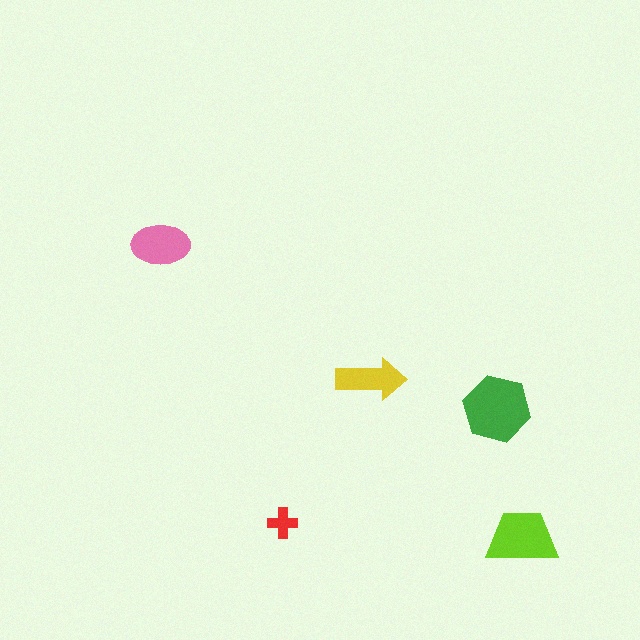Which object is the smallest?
The red cross.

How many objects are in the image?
There are 5 objects in the image.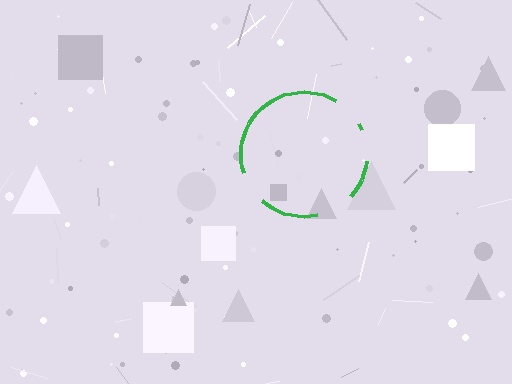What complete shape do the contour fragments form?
The contour fragments form a circle.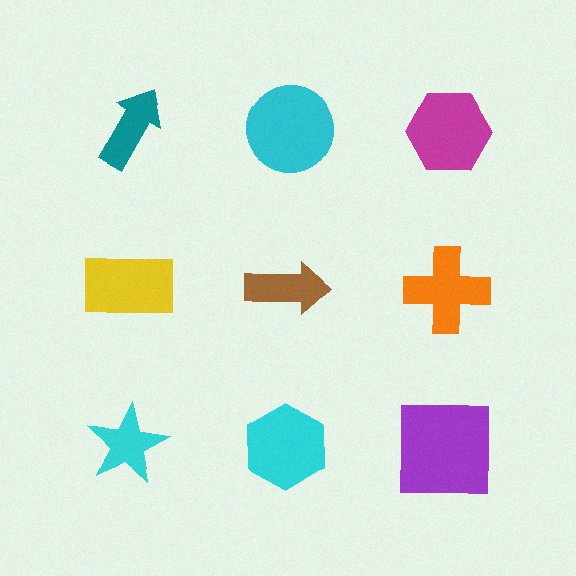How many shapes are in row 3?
3 shapes.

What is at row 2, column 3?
An orange cross.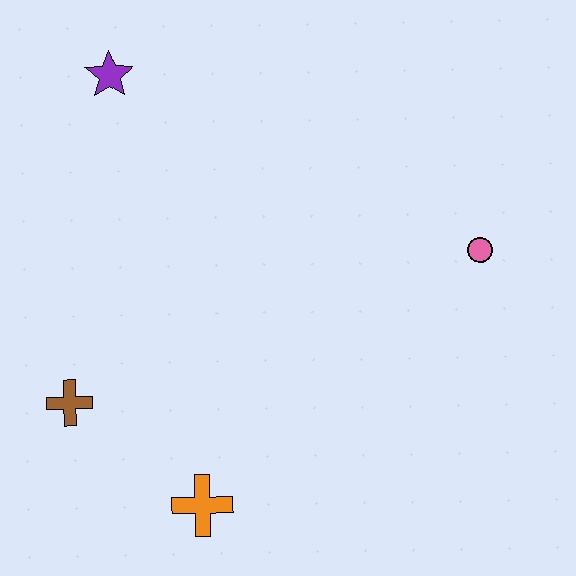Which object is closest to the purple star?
The brown cross is closest to the purple star.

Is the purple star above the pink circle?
Yes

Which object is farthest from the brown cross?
The pink circle is farthest from the brown cross.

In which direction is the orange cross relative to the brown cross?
The orange cross is to the right of the brown cross.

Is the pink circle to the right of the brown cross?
Yes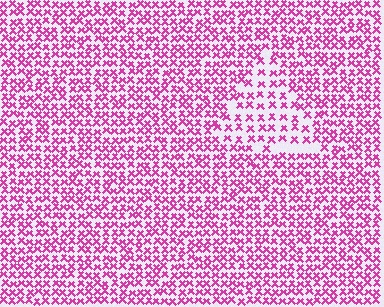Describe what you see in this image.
The image contains small magenta elements arranged at two different densities. A triangle-shaped region is visible where the elements are less densely packed than the surrounding area.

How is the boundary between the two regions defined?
The boundary is defined by a change in element density (approximately 1.7x ratio). All elements are the same color, size, and shape.